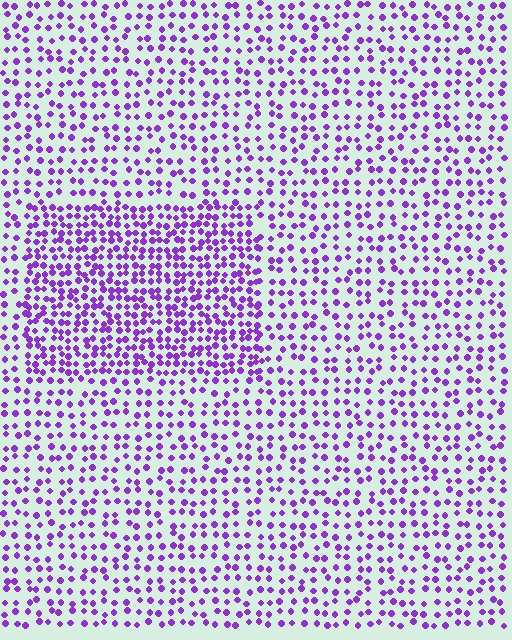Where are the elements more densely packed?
The elements are more densely packed inside the rectangle boundary.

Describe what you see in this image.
The image contains small purple elements arranged at two different densities. A rectangle-shaped region is visible where the elements are more densely packed than the surrounding area.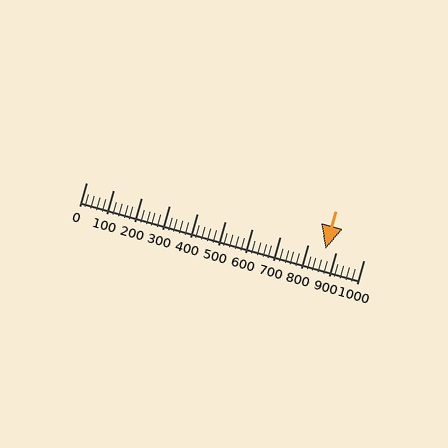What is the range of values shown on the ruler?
The ruler shows values from 0 to 1000.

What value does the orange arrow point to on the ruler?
The orange arrow points to approximately 863.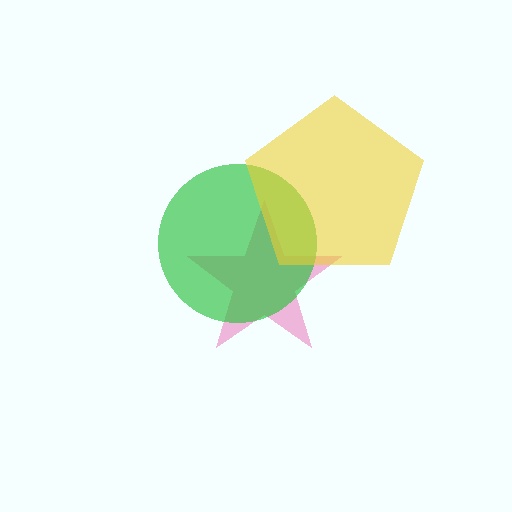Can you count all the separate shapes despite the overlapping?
Yes, there are 3 separate shapes.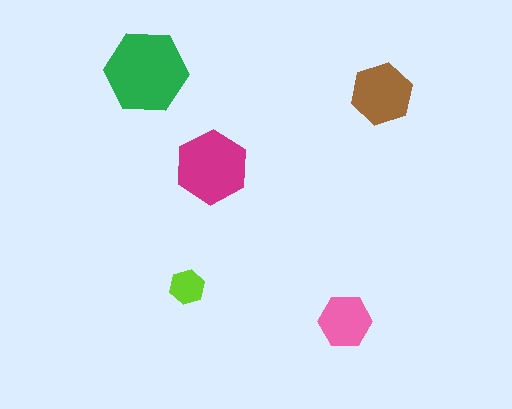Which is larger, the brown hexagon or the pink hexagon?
The brown one.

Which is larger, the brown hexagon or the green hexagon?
The green one.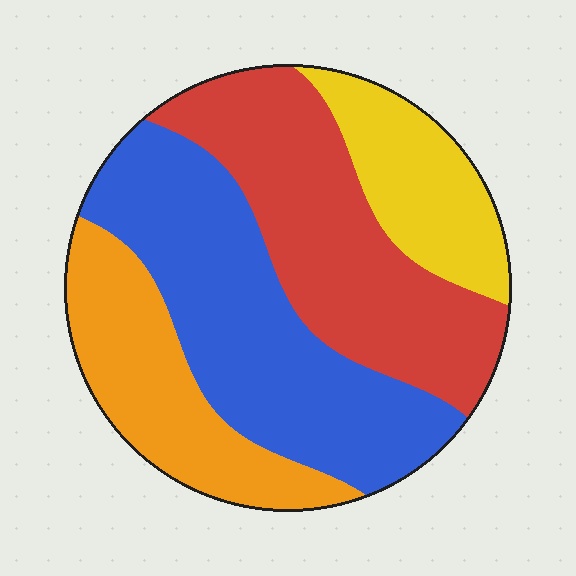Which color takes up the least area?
Yellow, at roughly 15%.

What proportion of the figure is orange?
Orange takes up about one fifth (1/5) of the figure.